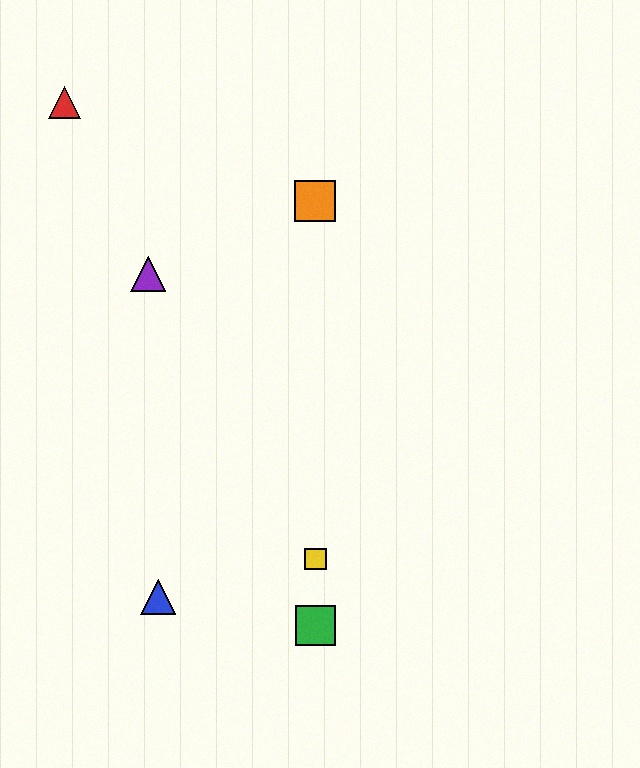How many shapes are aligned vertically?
3 shapes (the green square, the yellow square, the orange square) are aligned vertically.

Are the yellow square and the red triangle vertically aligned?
No, the yellow square is at x≈315 and the red triangle is at x≈65.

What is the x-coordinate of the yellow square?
The yellow square is at x≈315.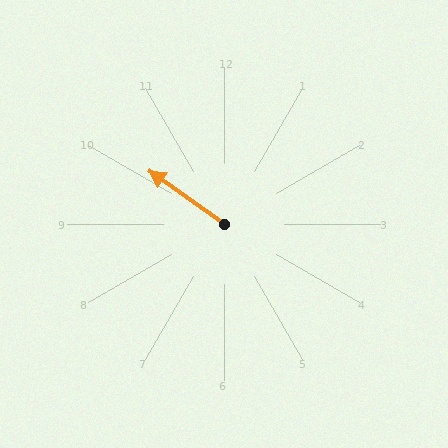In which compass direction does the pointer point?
Northwest.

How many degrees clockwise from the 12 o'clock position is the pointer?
Approximately 306 degrees.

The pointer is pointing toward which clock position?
Roughly 10 o'clock.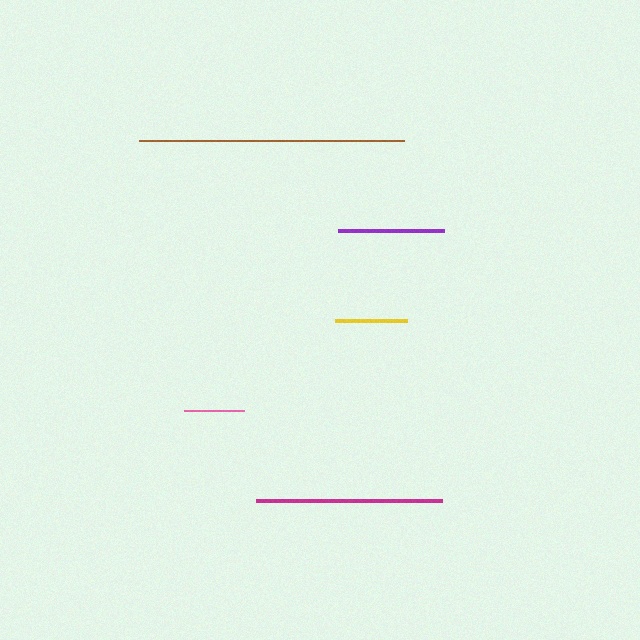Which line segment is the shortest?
The pink line is the shortest at approximately 60 pixels.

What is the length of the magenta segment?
The magenta segment is approximately 185 pixels long.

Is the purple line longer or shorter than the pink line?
The purple line is longer than the pink line.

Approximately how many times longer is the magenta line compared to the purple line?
The magenta line is approximately 1.7 times the length of the purple line.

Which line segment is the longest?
The brown line is the longest at approximately 265 pixels.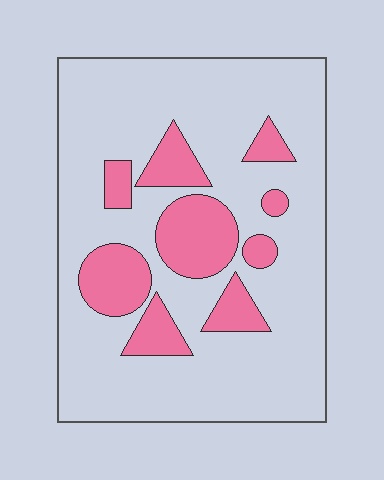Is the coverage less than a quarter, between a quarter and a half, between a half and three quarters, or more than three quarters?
Less than a quarter.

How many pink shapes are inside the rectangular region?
9.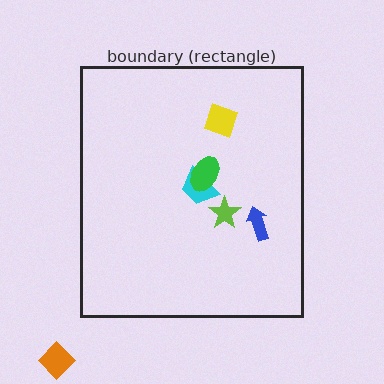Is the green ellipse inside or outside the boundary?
Inside.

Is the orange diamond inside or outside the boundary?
Outside.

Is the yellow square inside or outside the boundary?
Inside.